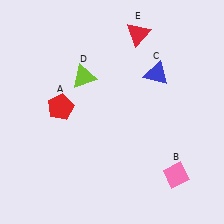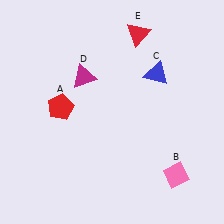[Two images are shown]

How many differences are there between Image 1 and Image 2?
There is 1 difference between the two images.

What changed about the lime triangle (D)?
In Image 1, D is lime. In Image 2, it changed to magenta.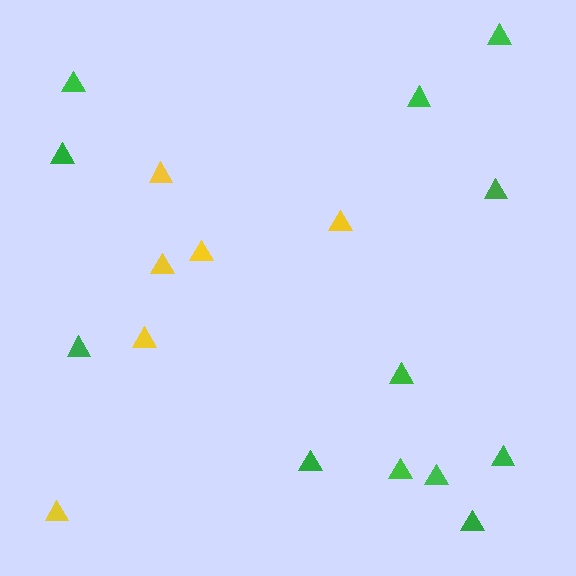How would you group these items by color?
There are 2 groups: one group of green triangles (12) and one group of yellow triangles (6).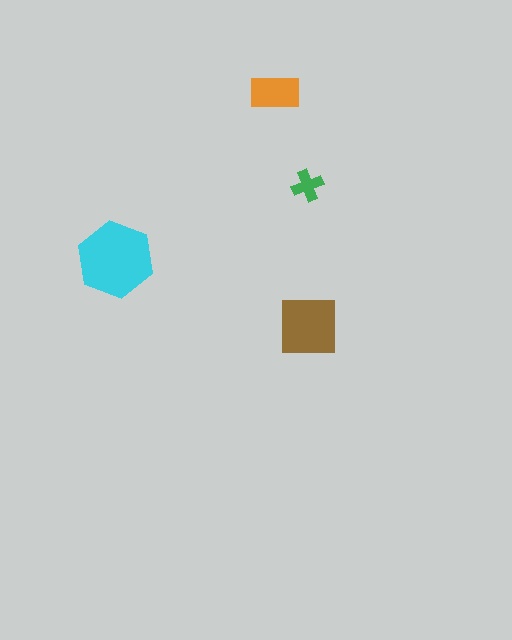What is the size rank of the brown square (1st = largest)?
2nd.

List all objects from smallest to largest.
The green cross, the orange rectangle, the brown square, the cyan hexagon.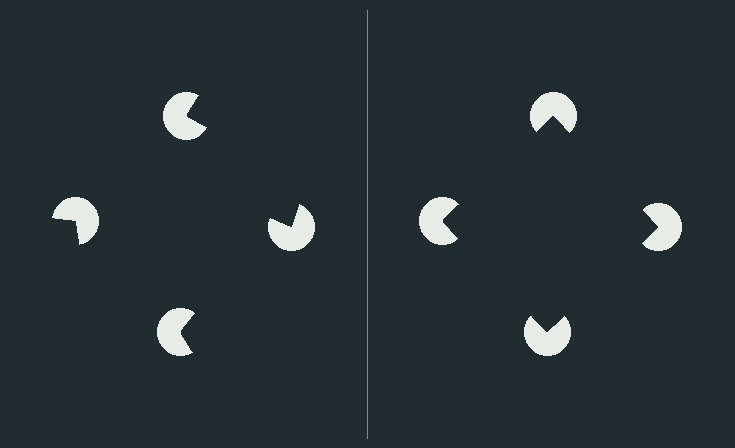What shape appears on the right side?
An illusory square.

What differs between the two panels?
The pac-man discs are positioned identically on both sides; only the wedge orientations differ. On the right they align to a square; on the left they are misaligned.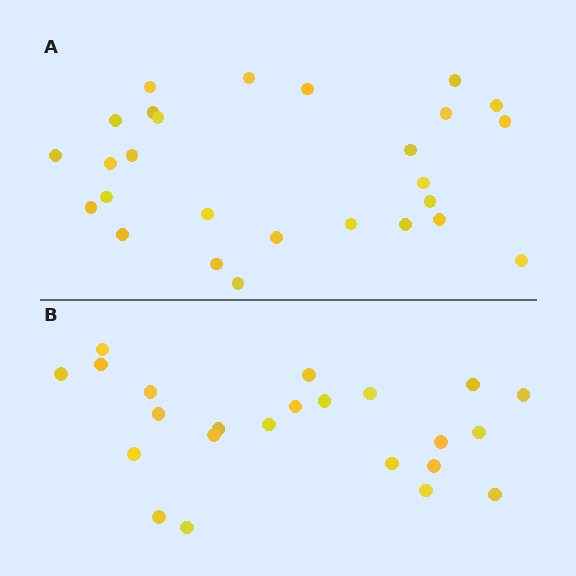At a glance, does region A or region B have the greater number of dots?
Region A (the top region) has more dots.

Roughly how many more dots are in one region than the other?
Region A has about 4 more dots than region B.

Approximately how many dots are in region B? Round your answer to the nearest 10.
About 20 dots. (The exact count is 23, which rounds to 20.)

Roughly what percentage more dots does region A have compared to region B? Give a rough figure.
About 15% more.